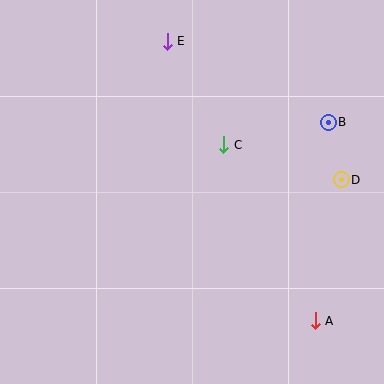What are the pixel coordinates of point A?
Point A is at (315, 321).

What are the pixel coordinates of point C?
Point C is at (224, 145).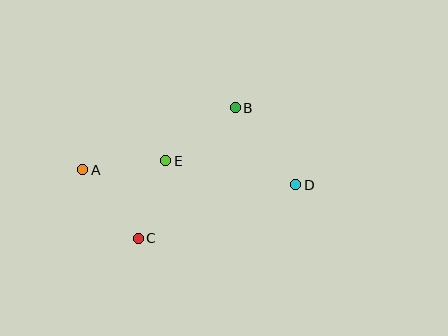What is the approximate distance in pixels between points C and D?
The distance between C and D is approximately 167 pixels.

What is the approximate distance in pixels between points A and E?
The distance between A and E is approximately 83 pixels.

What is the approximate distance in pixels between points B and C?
The distance between B and C is approximately 163 pixels.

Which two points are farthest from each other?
Points A and D are farthest from each other.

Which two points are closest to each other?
Points C and E are closest to each other.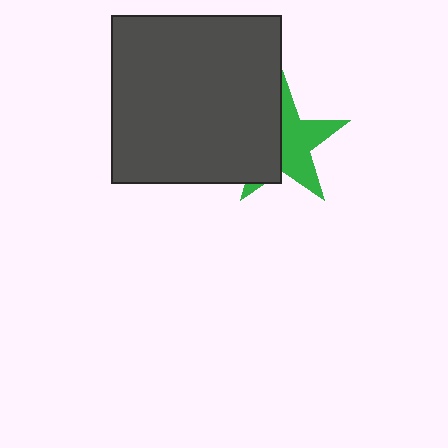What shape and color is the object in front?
The object in front is a dark gray rectangle.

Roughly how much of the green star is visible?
About half of it is visible (roughly 54%).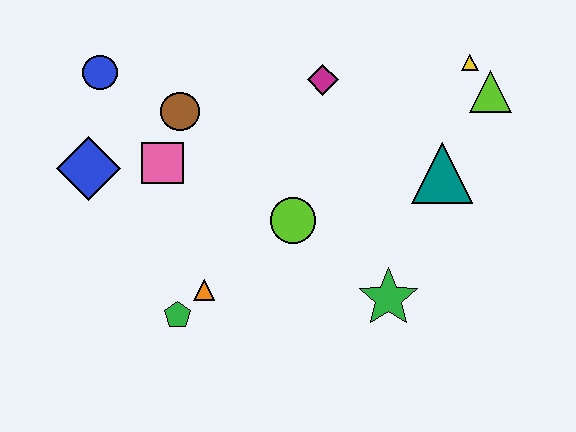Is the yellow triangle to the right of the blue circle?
Yes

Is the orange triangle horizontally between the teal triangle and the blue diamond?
Yes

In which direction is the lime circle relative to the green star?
The lime circle is to the left of the green star.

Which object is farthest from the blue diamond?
The lime triangle is farthest from the blue diamond.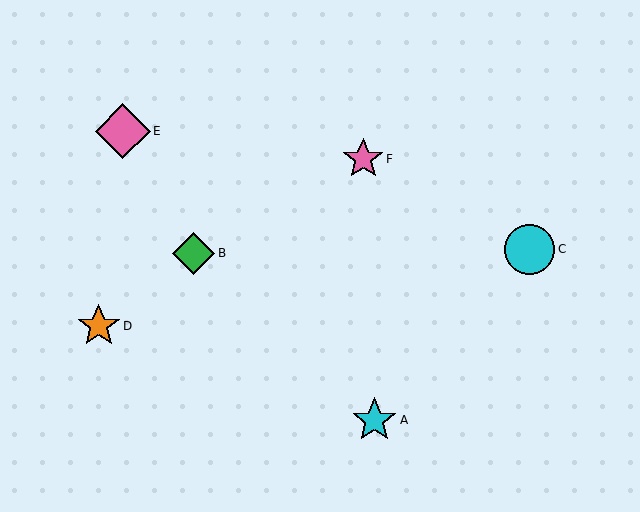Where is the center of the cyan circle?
The center of the cyan circle is at (530, 249).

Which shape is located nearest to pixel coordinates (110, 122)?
The pink diamond (labeled E) at (123, 131) is nearest to that location.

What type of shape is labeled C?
Shape C is a cyan circle.